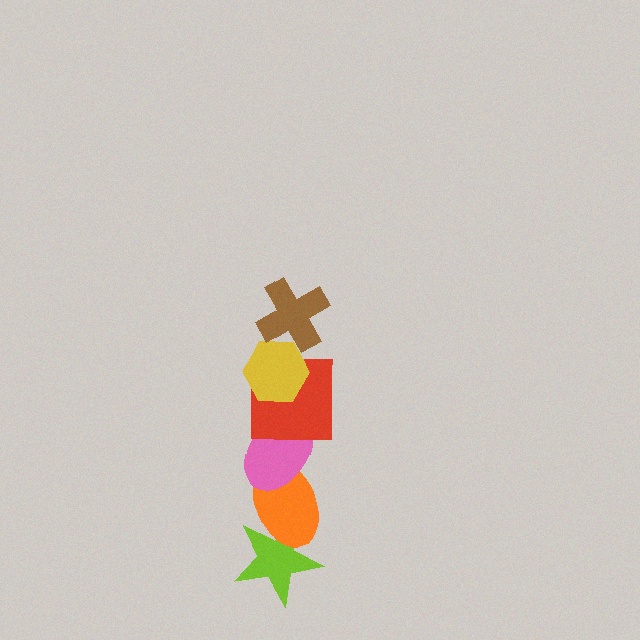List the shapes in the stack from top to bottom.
From top to bottom: the brown cross, the yellow hexagon, the red square, the pink ellipse, the orange ellipse, the lime star.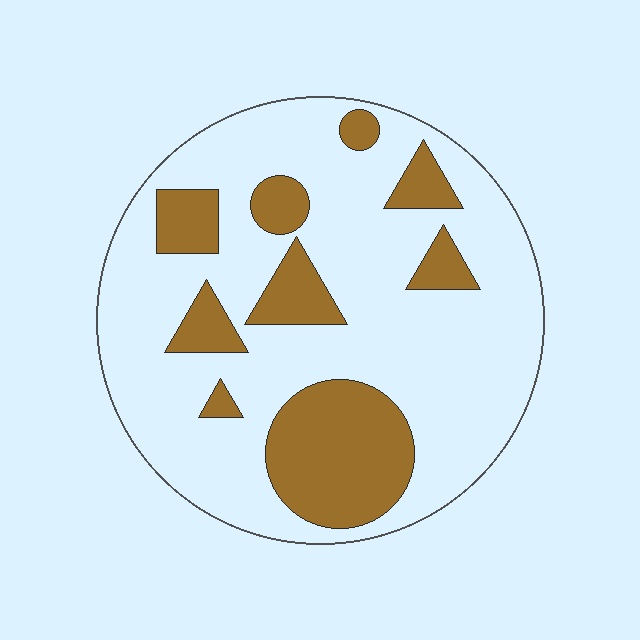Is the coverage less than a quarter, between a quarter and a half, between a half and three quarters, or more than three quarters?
Between a quarter and a half.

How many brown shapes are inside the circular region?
9.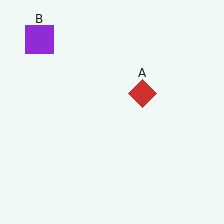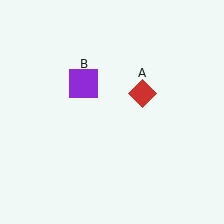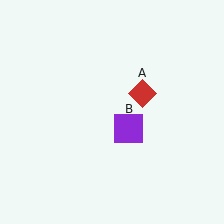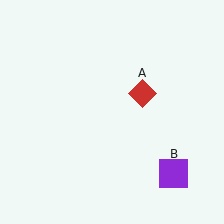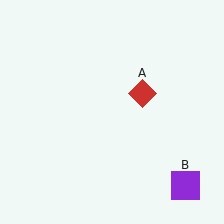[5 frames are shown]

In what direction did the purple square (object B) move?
The purple square (object B) moved down and to the right.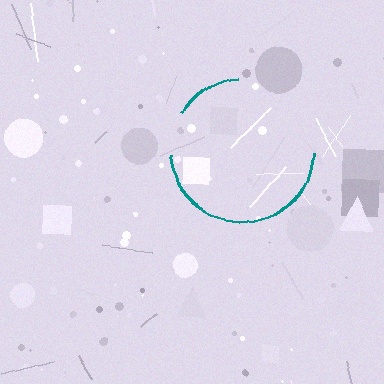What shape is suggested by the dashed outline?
The dashed outline suggests a circle.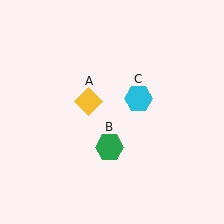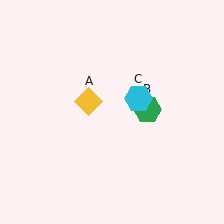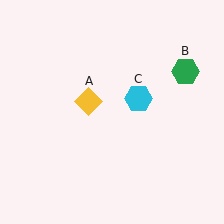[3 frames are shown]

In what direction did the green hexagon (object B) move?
The green hexagon (object B) moved up and to the right.